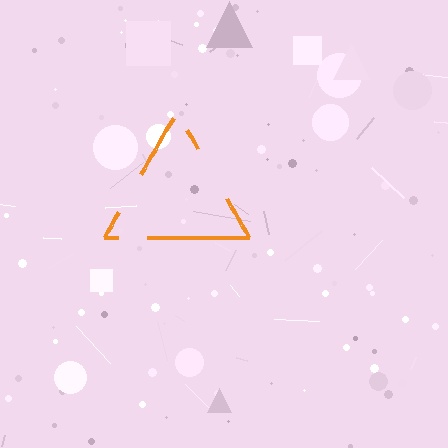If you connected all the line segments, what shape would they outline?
They would outline a triangle.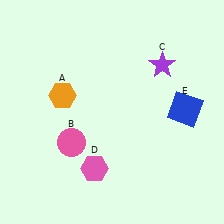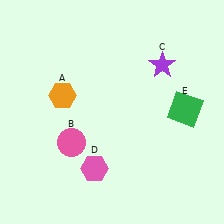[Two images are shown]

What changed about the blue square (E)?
In Image 1, E is blue. In Image 2, it changed to green.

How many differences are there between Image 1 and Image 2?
There is 1 difference between the two images.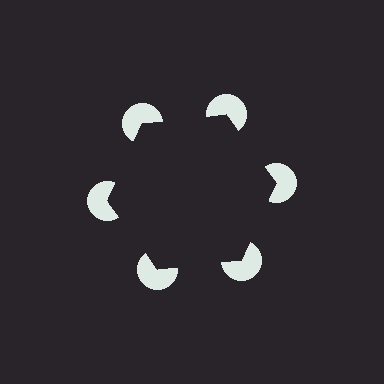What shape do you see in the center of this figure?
An illusory hexagon — its edges are inferred from the aligned wedge cuts in the pac-man discs, not physically drawn.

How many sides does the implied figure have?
6 sides.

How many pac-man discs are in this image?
There are 6 — one at each vertex of the illusory hexagon.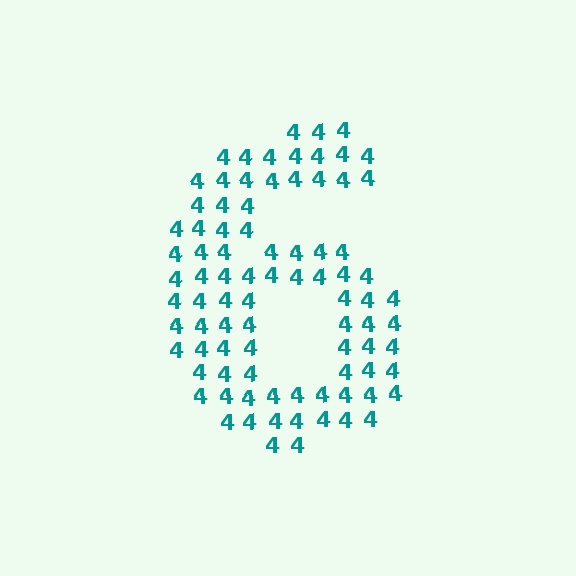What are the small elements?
The small elements are digit 4's.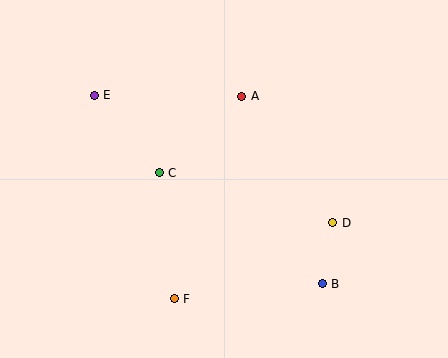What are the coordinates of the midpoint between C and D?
The midpoint between C and D is at (246, 198).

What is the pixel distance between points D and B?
The distance between D and B is 62 pixels.